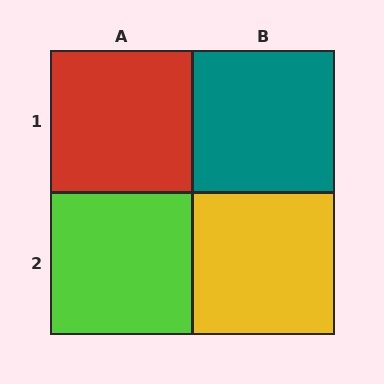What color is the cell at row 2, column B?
Yellow.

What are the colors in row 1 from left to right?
Red, teal.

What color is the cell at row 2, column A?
Lime.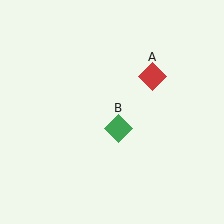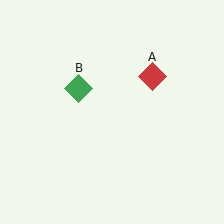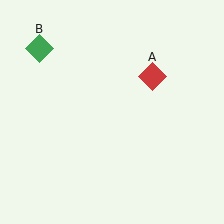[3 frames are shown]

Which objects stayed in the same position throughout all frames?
Red diamond (object A) remained stationary.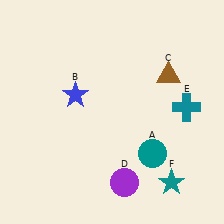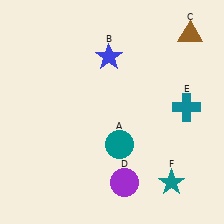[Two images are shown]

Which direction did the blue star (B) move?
The blue star (B) moved up.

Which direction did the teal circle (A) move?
The teal circle (A) moved left.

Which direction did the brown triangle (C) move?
The brown triangle (C) moved up.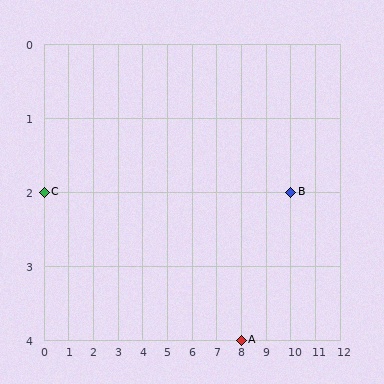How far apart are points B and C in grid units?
Points B and C are 10 columns apart.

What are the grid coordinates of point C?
Point C is at grid coordinates (0, 2).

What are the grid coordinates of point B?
Point B is at grid coordinates (10, 2).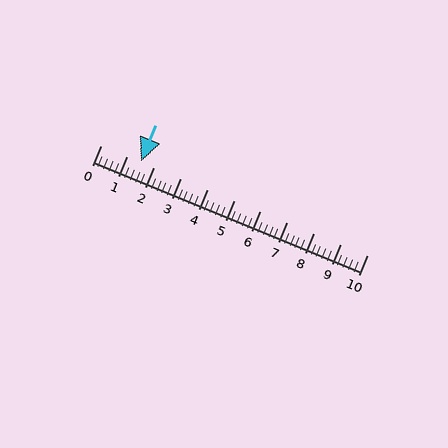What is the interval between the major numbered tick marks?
The major tick marks are spaced 1 units apart.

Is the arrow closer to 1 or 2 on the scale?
The arrow is closer to 2.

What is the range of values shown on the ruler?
The ruler shows values from 0 to 10.